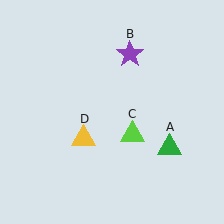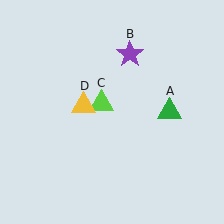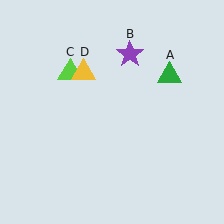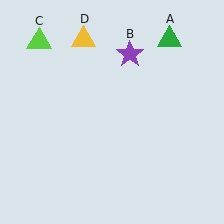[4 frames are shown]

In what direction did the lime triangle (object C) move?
The lime triangle (object C) moved up and to the left.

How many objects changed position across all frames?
3 objects changed position: green triangle (object A), lime triangle (object C), yellow triangle (object D).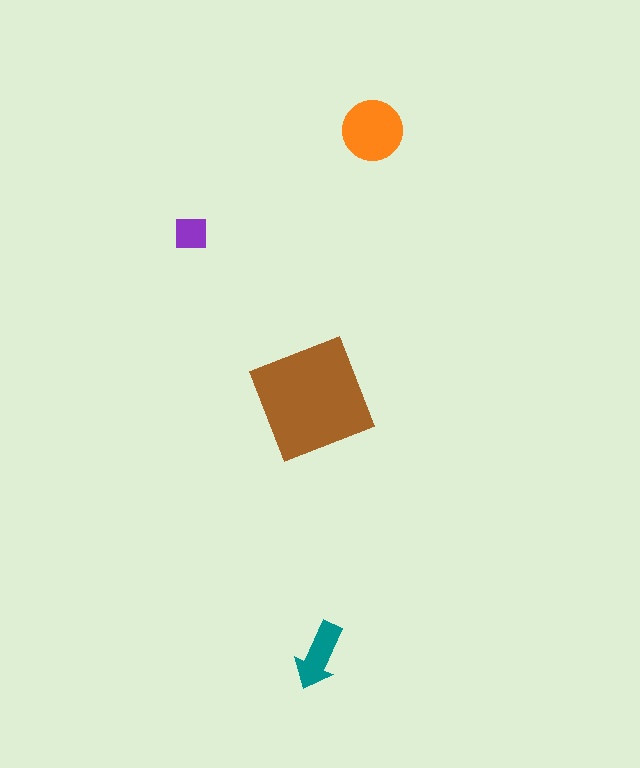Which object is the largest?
The brown square.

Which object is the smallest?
The purple square.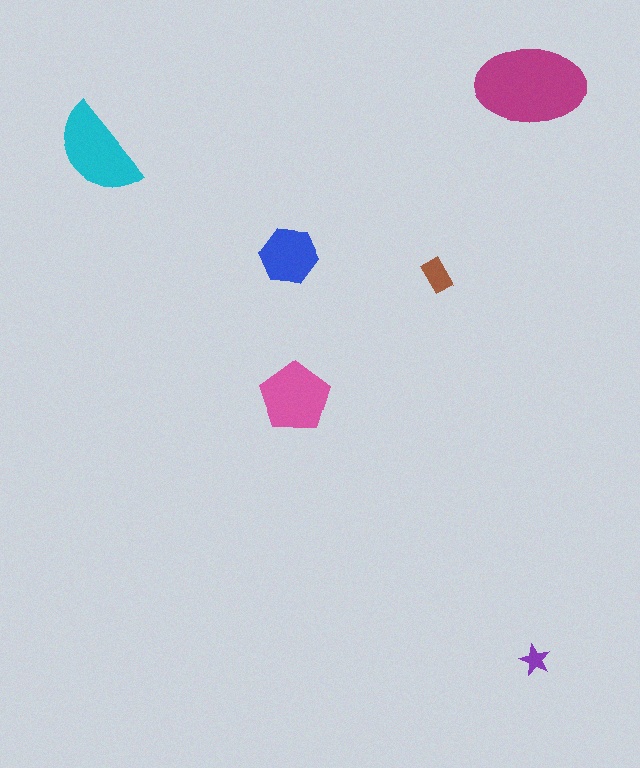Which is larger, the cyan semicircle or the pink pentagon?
The cyan semicircle.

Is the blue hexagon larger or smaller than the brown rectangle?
Larger.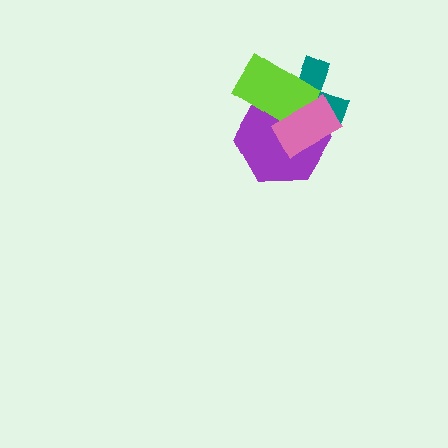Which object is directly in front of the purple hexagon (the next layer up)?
The lime rectangle is directly in front of the purple hexagon.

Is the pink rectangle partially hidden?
No, no other shape covers it.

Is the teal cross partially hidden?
Yes, it is partially covered by another shape.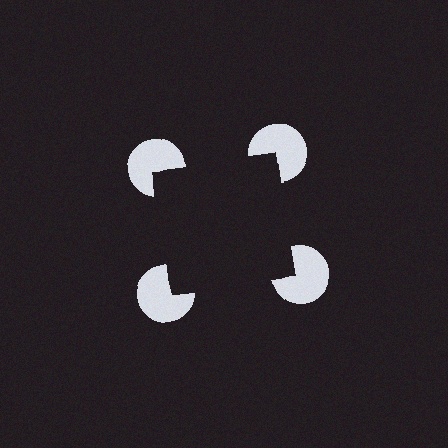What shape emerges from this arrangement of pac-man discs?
An illusory square — its edges are inferred from the aligned wedge cuts in the pac-man discs, not physically drawn.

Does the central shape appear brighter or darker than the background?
It typically appears slightly darker than the background, even though no actual brightness change is drawn.